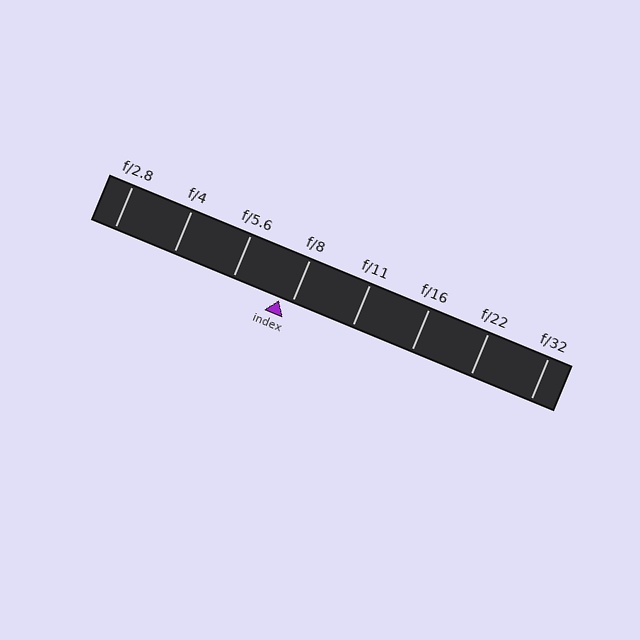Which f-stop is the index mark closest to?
The index mark is closest to f/8.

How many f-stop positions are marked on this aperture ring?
There are 8 f-stop positions marked.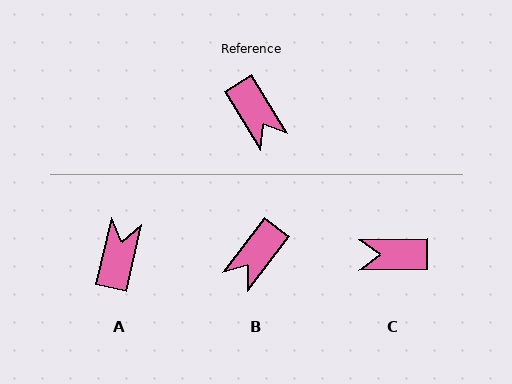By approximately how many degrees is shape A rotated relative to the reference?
Approximately 136 degrees counter-clockwise.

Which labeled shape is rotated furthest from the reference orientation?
A, about 136 degrees away.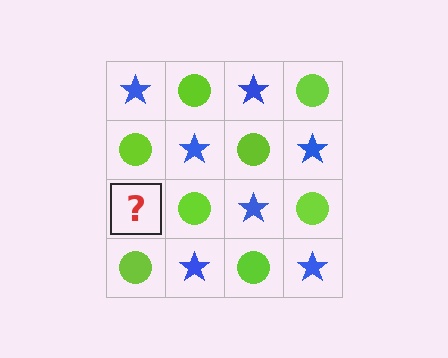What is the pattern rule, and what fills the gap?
The rule is that it alternates blue star and lime circle in a checkerboard pattern. The gap should be filled with a blue star.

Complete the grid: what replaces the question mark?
The question mark should be replaced with a blue star.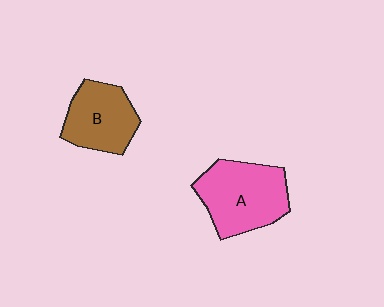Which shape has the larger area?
Shape A (pink).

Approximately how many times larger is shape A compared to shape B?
Approximately 1.3 times.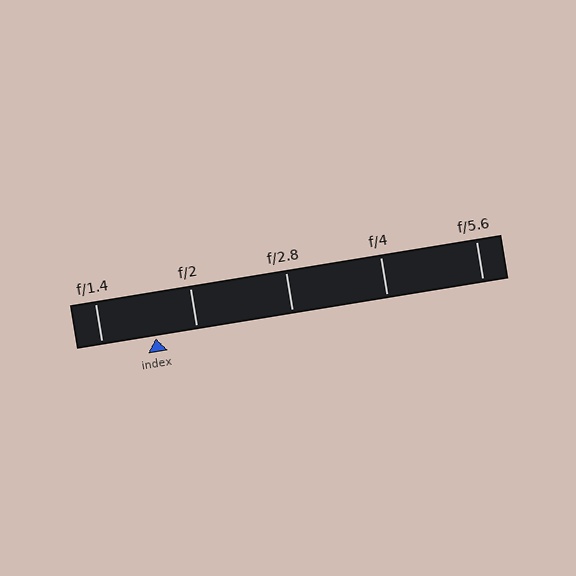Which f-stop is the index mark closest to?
The index mark is closest to f/2.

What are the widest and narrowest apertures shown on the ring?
The widest aperture shown is f/1.4 and the narrowest is f/5.6.